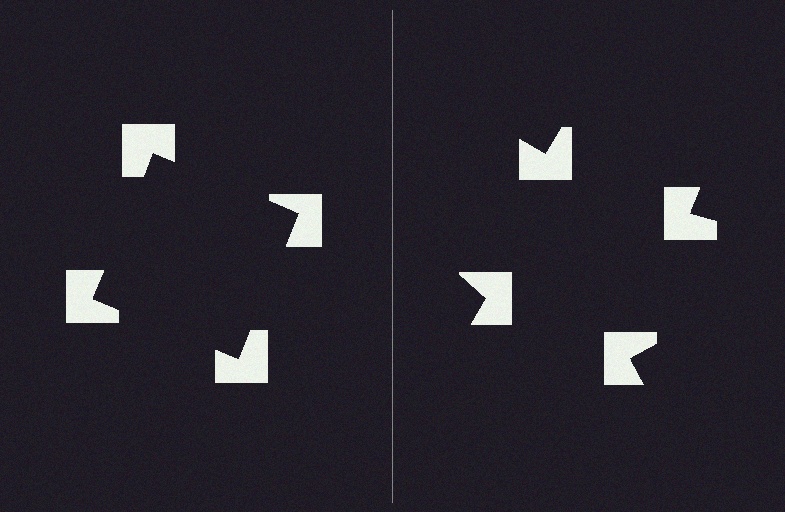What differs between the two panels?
The notched squares are positioned identically on both sides; only the wedge orientations differ. On the left they align to a square; on the right they are misaligned.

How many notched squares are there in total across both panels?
8 — 4 on each side.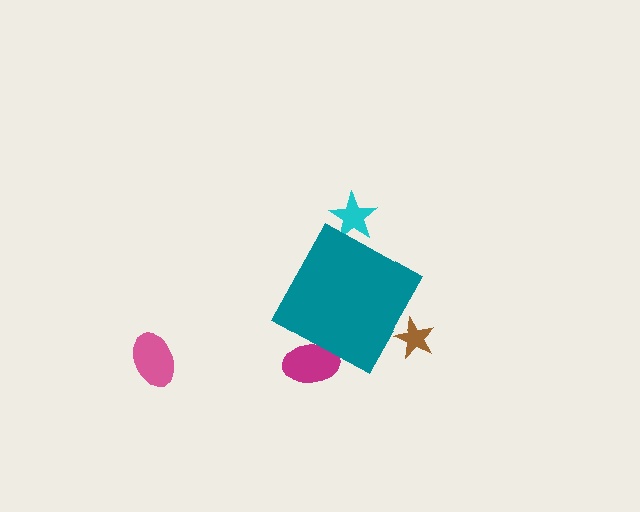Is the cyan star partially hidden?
Yes, the cyan star is partially hidden behind the teal diamond.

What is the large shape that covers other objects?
A teal diamond.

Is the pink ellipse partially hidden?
No, the pink ellipse is fully visible.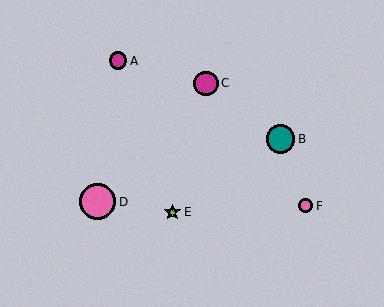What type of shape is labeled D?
Shape D is a pink circle.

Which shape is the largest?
The pink circle (labeled D) is the largest.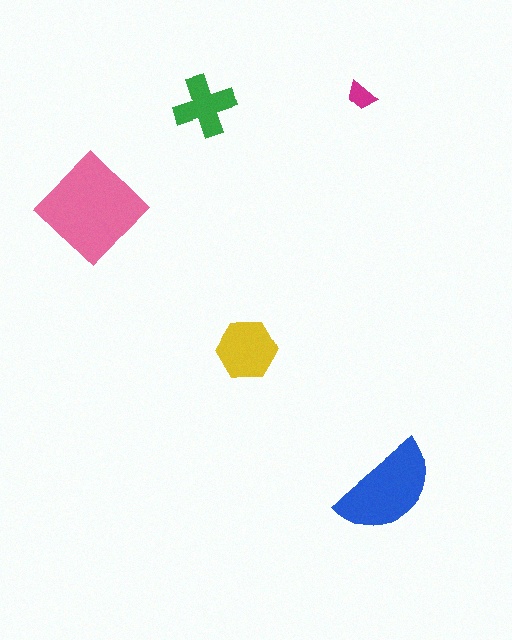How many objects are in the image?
There are 5 objects in the image.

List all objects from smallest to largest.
The magenta trapezoid, the green cross, the yellow hexagon, the blue semicircle, the pink diamond.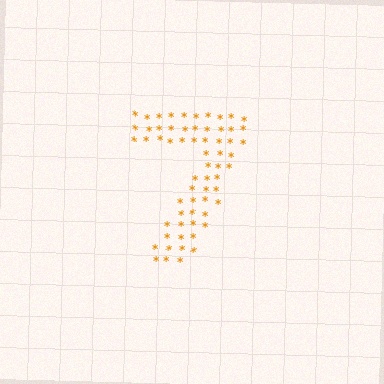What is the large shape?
The large shape is the digit 7.